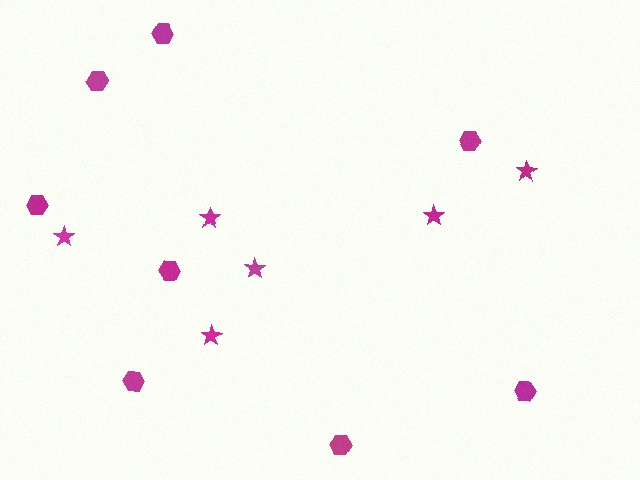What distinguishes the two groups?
There are 2 groups: one group of stars (6) and one group of hexagons (8).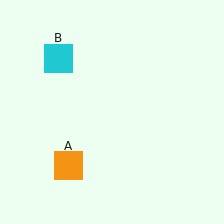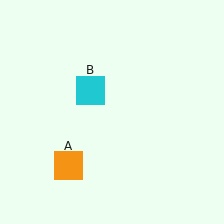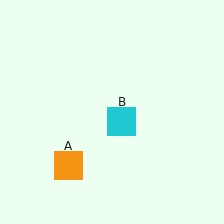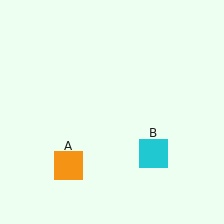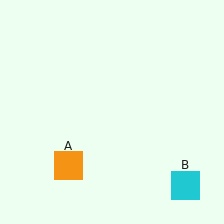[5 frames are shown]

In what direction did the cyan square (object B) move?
The cyan square (object B) moved down and to the right.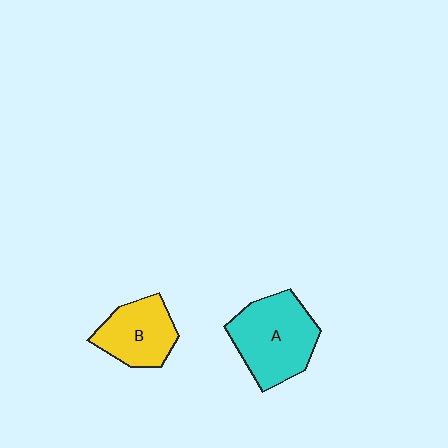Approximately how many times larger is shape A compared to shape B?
Approximately 1.4 times.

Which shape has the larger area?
Shape A (cyan).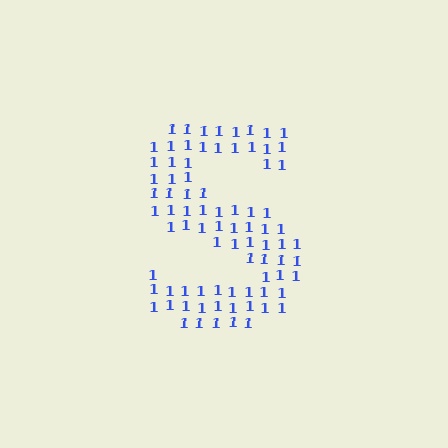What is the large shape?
The large shape is the letter S.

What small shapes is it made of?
It is made of small digit 1's.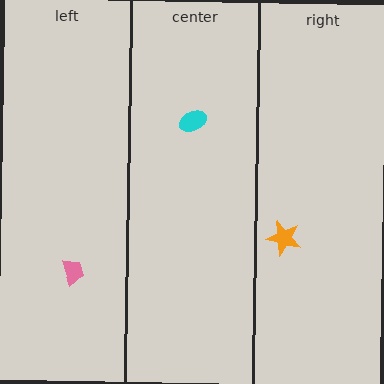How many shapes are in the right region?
1.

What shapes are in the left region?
The pink trapezoid.